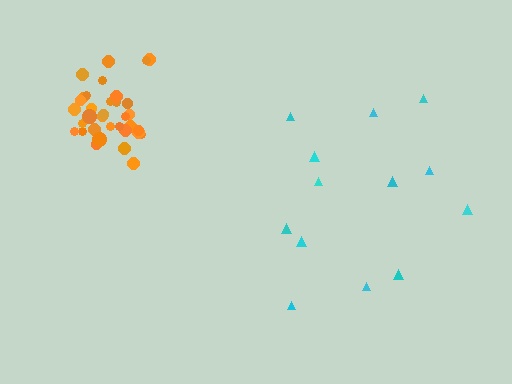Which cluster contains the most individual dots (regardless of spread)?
Orange (34).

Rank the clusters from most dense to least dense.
orange, cyan.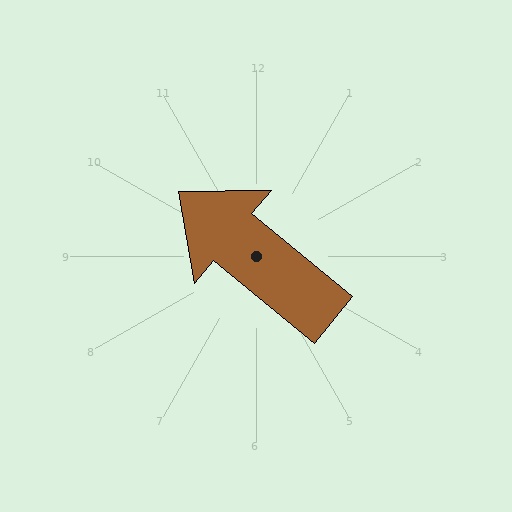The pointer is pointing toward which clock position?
Roughly 10 o'clock.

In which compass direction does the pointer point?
Northwest.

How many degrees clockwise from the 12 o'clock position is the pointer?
Approximately 310 degrees.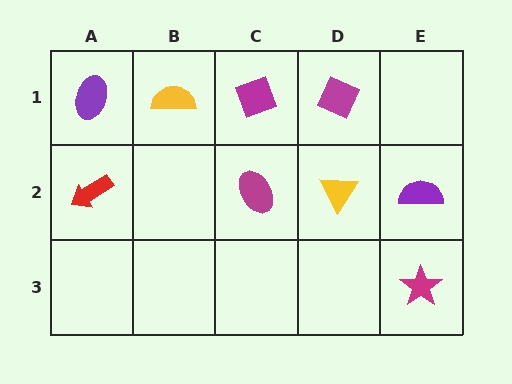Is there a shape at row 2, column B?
No, that cell is empty.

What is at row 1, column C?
A magenta diamond.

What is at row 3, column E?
A magenta star.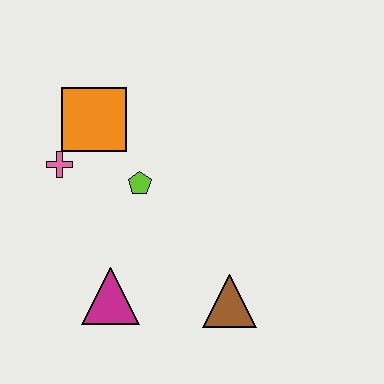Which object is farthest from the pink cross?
The brown triangle is farthest from the pink cross.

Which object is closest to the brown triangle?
The magenta triangle is closest to the brown triangle.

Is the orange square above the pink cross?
Yes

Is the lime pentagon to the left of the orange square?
No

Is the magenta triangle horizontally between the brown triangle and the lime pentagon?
No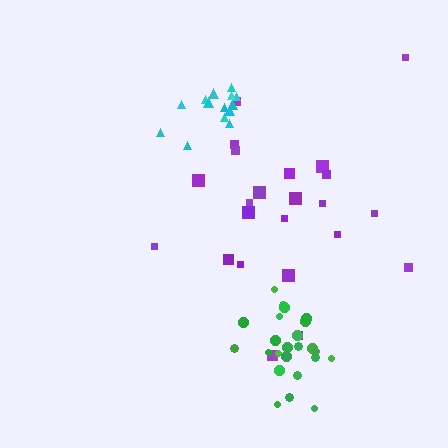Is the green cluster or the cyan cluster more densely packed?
Green.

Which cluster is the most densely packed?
Green.